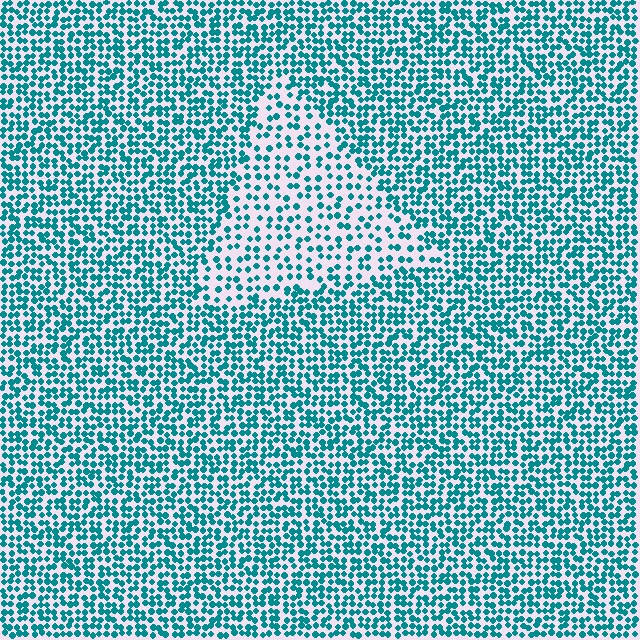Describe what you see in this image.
The image contains small teal elements arranged at two different densities. A triangle-shaped region is visible where the elements are less densely packed than the surrounding area.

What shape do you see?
I see a triangle.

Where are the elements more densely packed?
The elements are more densely packed outside the triangle boundary.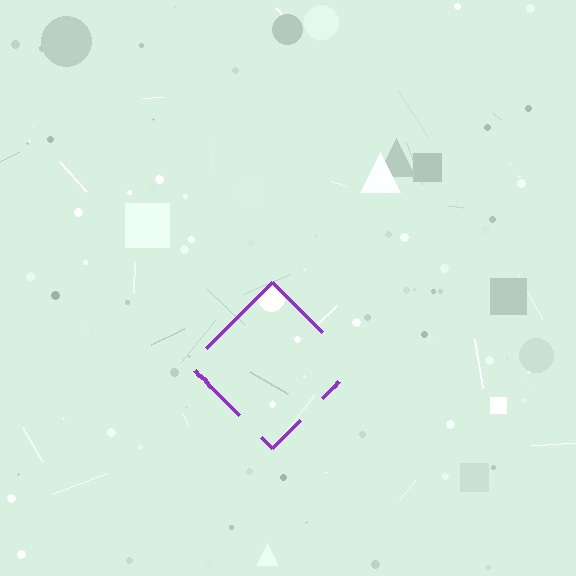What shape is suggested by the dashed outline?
The dashed outline suggests a diamond.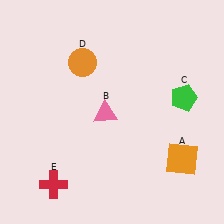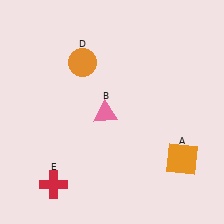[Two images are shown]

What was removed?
The green pentagon (C) was removed in Image 2.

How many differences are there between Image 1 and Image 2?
There is 1 difference between the two images.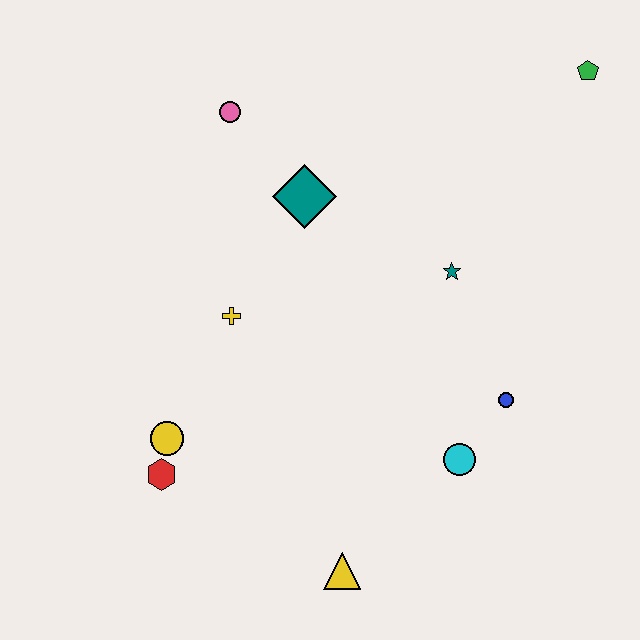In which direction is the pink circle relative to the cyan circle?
The pink circle is above the cyan circle.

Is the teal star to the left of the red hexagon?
No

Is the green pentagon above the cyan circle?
Yes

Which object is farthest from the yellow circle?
The green pentagon is farthest from the yellow circle.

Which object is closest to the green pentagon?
The teal star is closest to the green pentagon.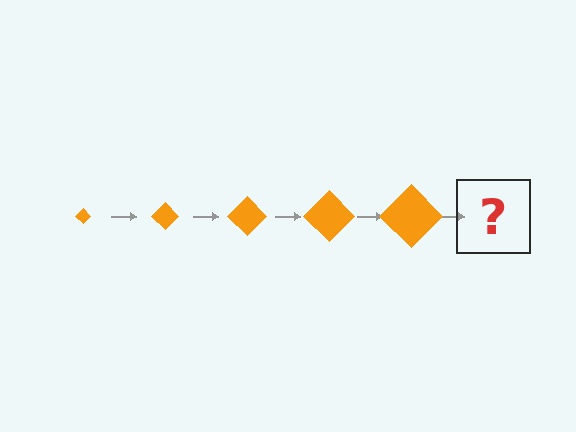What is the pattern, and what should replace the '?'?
The pattern is that the diamond gets progressively larger each step. The '?' should be an orange diamond, larger than the previous one.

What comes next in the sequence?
The next element should be an orange diamond, larger than the previous one.